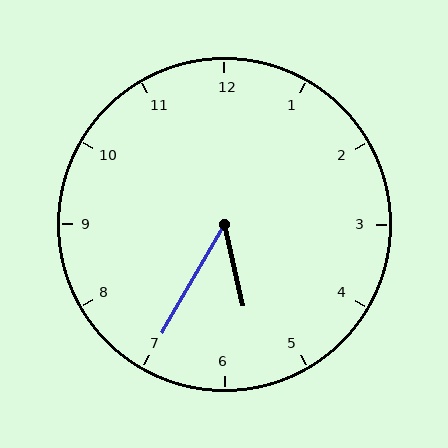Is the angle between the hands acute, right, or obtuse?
It is acute.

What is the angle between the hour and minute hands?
Approximately 42 degrees.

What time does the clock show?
5:35.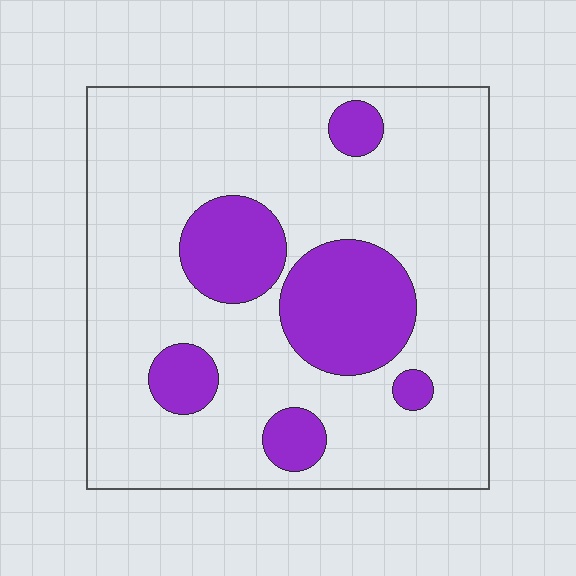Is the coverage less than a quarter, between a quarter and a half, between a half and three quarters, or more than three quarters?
Less than a quarter.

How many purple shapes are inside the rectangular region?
6.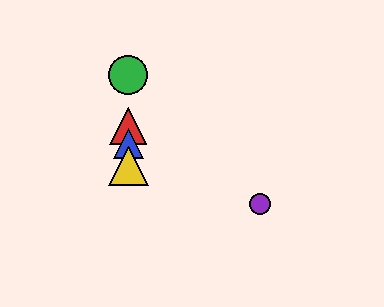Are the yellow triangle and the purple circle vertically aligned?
No, the yellow triangle is at x≈128 and the purple circle is at x≈260.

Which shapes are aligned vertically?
The red triangle, the blue triangle, the green circle, the yellow triangle are aligned vertically.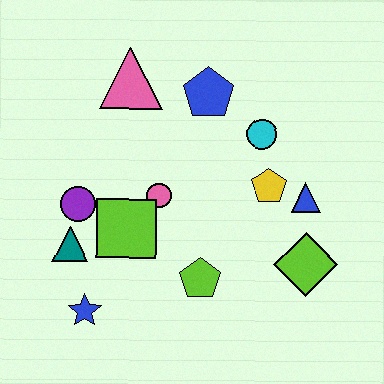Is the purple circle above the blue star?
Yes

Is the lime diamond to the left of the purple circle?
No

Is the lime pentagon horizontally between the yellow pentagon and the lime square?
Yes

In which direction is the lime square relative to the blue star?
The lime square is above the blue star.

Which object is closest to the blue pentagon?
The cyan circle is closest to the blue pentagon.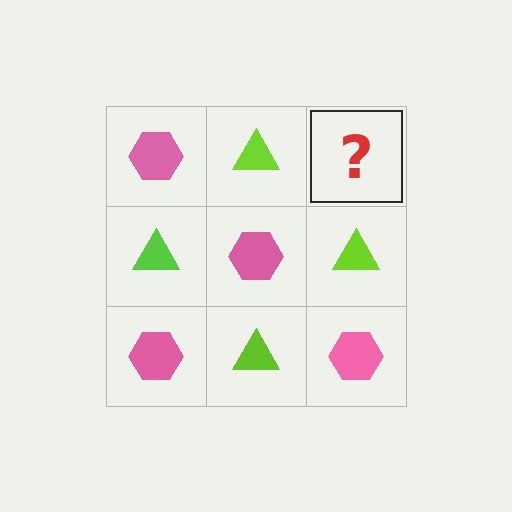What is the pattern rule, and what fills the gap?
The rule is that it alternates pink hexagon and lime triangle in a checkerboard pattern. The gap should be filled with a pink hexagon.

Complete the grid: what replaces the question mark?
The question mark should be replaced with a pink hexagon.